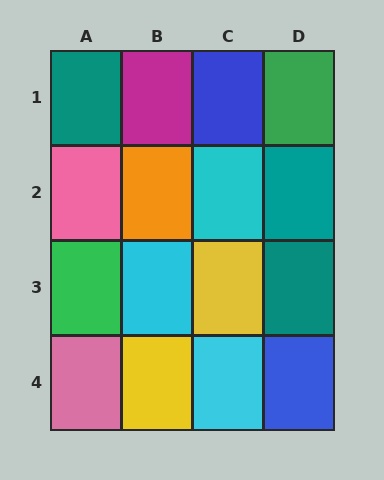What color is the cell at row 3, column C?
Yellow.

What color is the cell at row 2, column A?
Pink.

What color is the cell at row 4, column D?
Blue.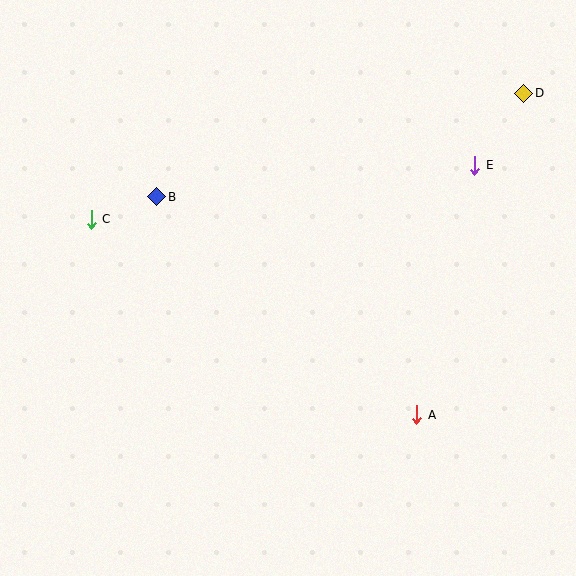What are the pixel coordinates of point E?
Point E is at (475, 165).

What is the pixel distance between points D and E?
The distance between D and E is 87 pixels.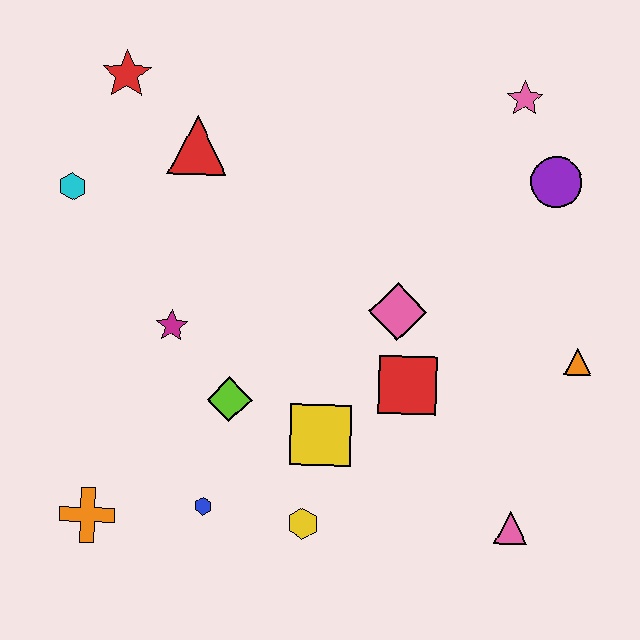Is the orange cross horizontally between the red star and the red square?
No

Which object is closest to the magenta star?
The lime diamond is closest to the magenta star.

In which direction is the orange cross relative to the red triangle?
The orange cross is below the red triangle.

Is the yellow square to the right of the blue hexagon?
Yes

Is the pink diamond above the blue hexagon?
Yes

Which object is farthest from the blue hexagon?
The pink star is farthest from the blue hexagon.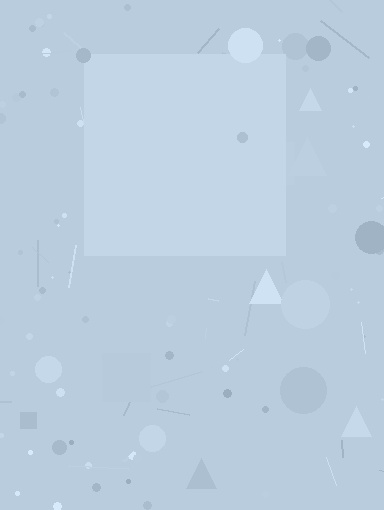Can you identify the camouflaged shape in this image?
The camouflaged shape is a square.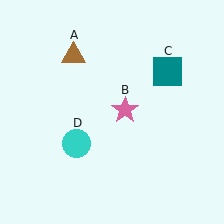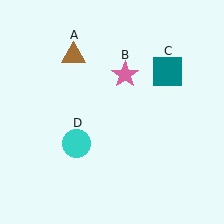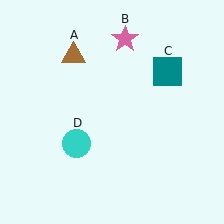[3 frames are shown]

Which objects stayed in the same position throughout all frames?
Brown triangle (object A) and teal square (object C) and cyan circle (object D) remained stationary.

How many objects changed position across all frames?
1 object changed position: pink star (object B).